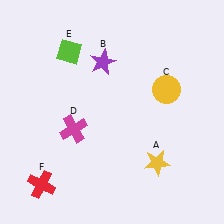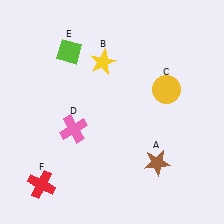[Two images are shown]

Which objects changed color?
A changed from yellow to brown. B changed from purple to yellow. D changed from magenta to pink.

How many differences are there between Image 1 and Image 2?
There are 3 differences between the two images.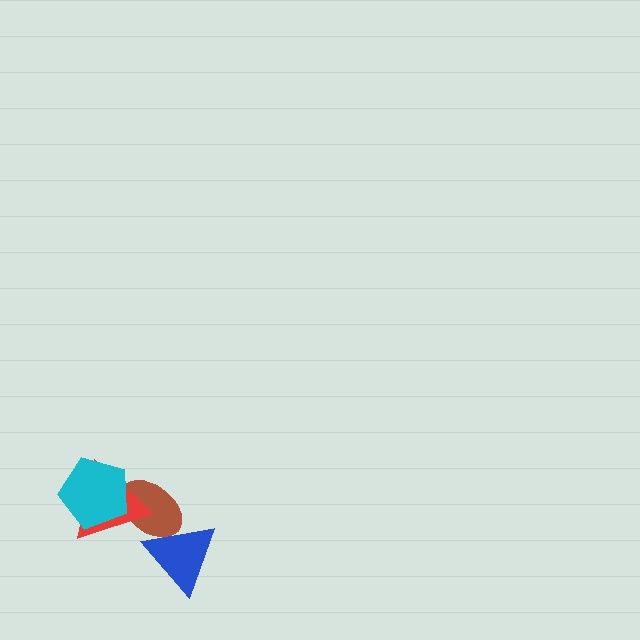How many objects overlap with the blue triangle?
1 object overlaps with the blue triangle.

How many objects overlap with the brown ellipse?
3 objects overlap with the brown ellipse.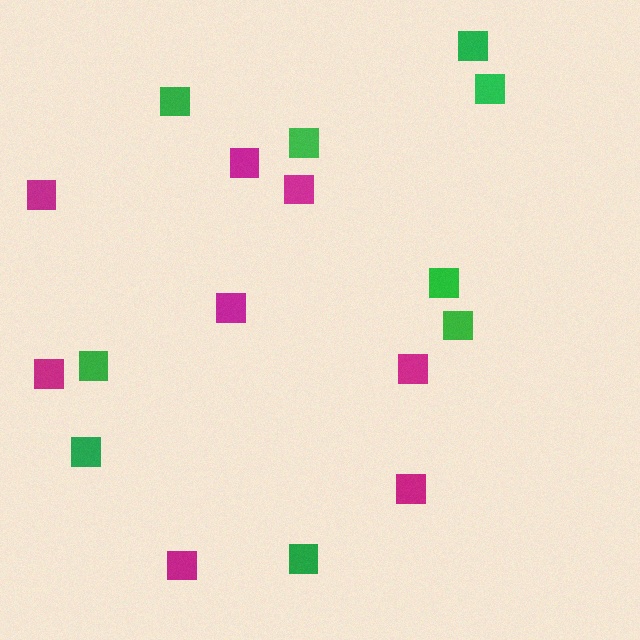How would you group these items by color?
There are 2 groups: one group of magenta squares (8) and one group of green squares (9).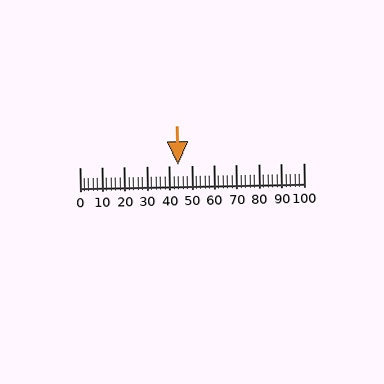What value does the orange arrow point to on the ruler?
The orange arrow points to approximately 44.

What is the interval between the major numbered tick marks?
The major tick marks are spaced 10 units apart.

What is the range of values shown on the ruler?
The ruler shows values from 0 to 100.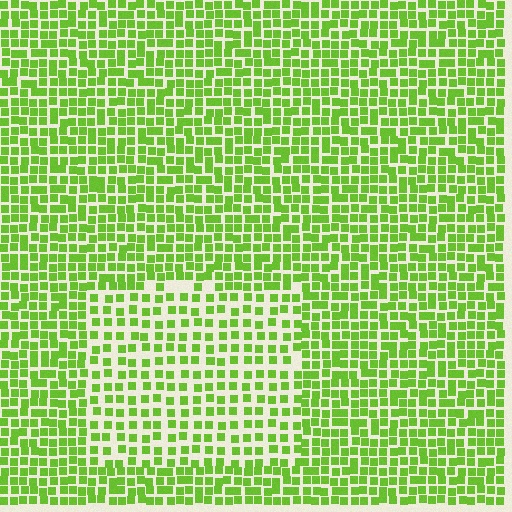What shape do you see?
I see a rectangle.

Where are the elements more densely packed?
The elements are more densely packed outside the rectangle boundary.